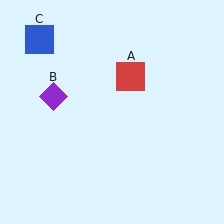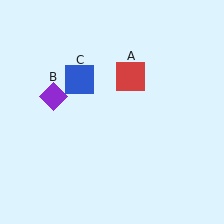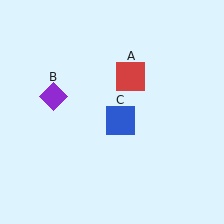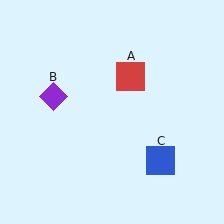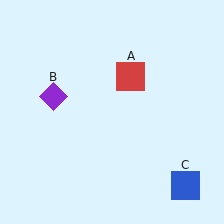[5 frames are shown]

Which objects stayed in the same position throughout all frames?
Red square (object A) and purple diamond (object B) remained stationary.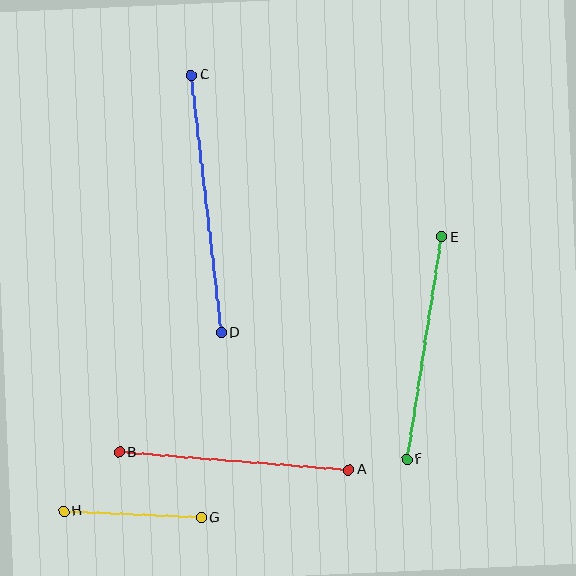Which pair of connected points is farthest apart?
Points C and D are farthest apart.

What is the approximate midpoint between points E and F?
The midpoint is at approximately (424, 348) pixels.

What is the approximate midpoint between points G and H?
The midpoint is at approximately (132, 515) pixels.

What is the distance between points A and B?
The distance is approximately 230 pixels.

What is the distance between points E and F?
The distance is approximately 225 pixels.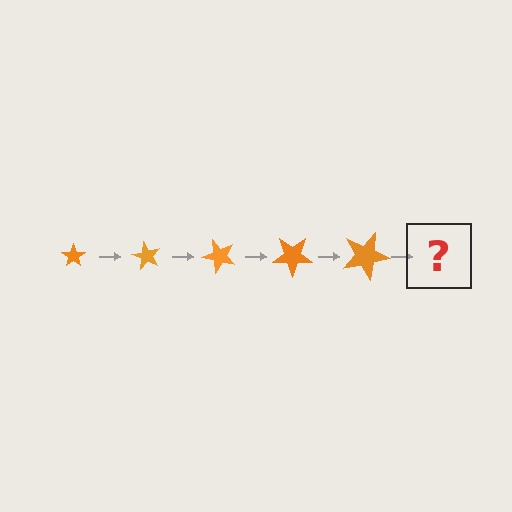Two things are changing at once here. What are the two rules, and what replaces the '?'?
The two rules are that the star grows larger each step and it rotates 60 degrees each step. The '?' should be a star, larger than the previous one and rotated 300 degrees from the start.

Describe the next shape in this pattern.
It should be a star, larger than the previous one and rotated 300 degrees from the start.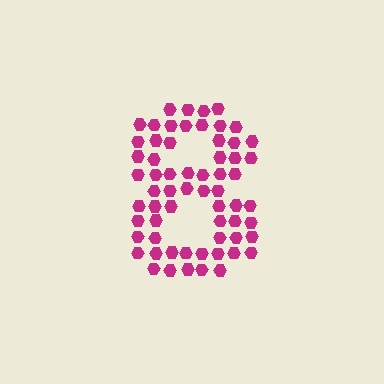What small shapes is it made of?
It is made of small hexagons.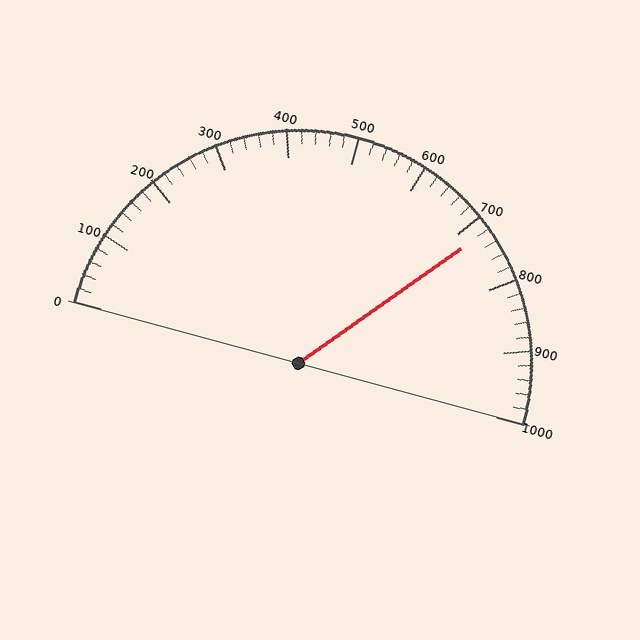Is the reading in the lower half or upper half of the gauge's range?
The reading is in the upper half of the range (0 to 1000).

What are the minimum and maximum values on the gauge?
The gauge ranges from 0 to 1000.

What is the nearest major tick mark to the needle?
The nearest major tick mark is 700.